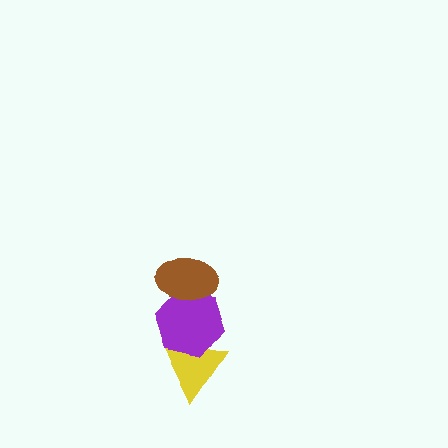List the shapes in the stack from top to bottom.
From top to bottom: the brown ellipse, the purple hexagon, the yellow triangle.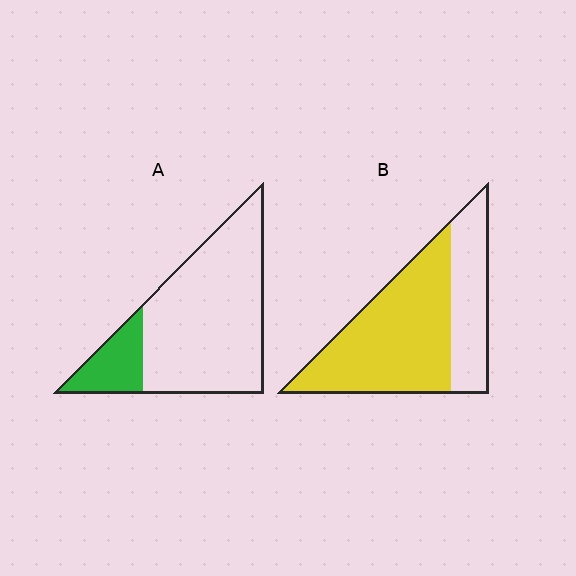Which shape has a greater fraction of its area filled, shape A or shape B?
Shape B.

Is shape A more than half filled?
No.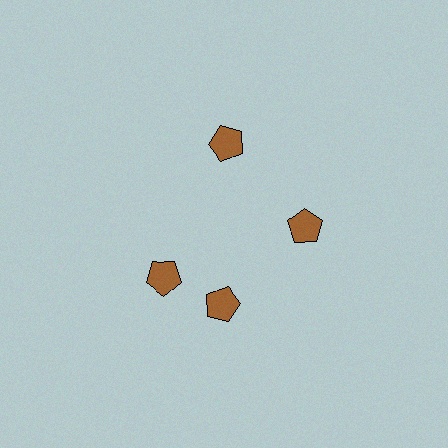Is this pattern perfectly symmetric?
No. The 4 brown pentagons are arranged in a ring, but one element near the 9 o'clock position is rotated out of alignment along the ring, breaking the 4-fold rotational symmetry.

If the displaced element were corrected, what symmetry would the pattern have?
It would have 4-fold rotational symmetry — the pattern would map onto itself every 90 degrees.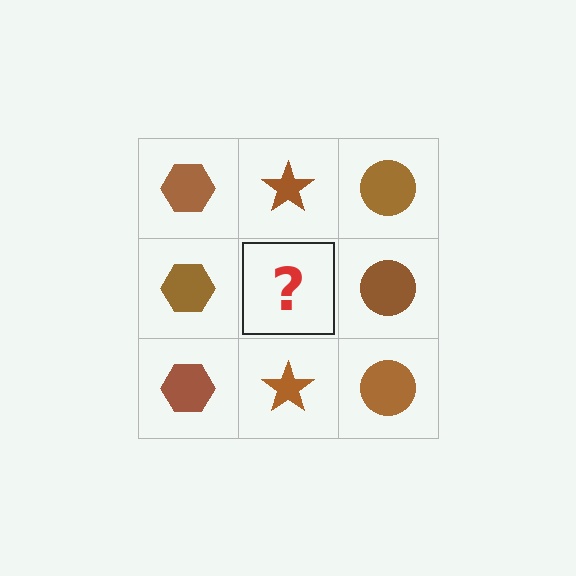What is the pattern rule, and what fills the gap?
The rule is that each column has a consistent shape. The gap should be filled with a brown star.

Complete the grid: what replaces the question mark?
The question mark should be replaced with a brown star.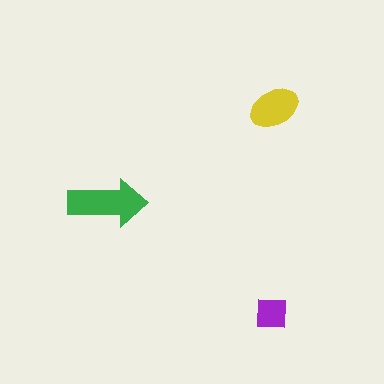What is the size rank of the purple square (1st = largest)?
3rd.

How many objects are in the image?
There are 3 objects in the image.